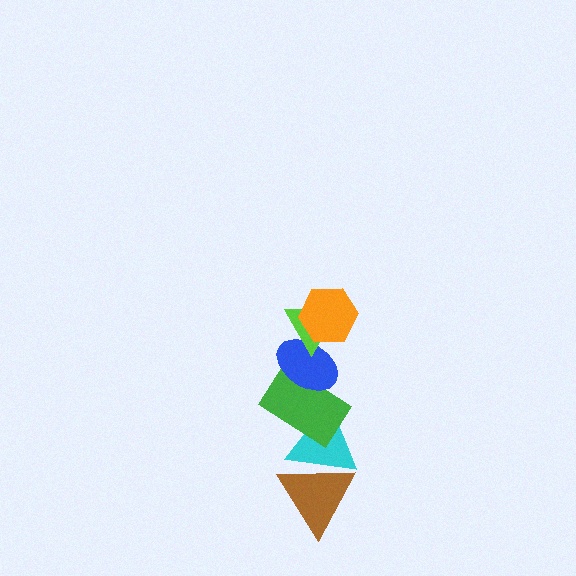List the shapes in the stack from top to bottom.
From top to bottom: the orange hexagon, the lime triangle, the blue ellipse, the green rectangle, the cyan triangle, the brown triangle.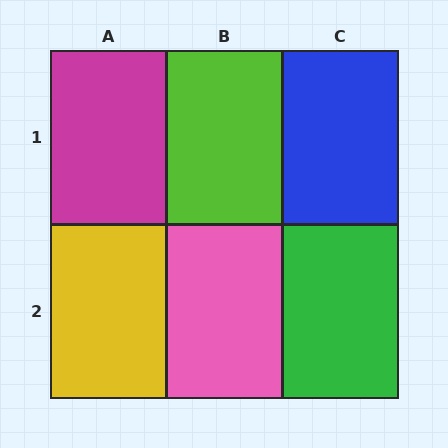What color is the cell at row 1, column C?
Blue.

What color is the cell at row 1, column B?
Lime.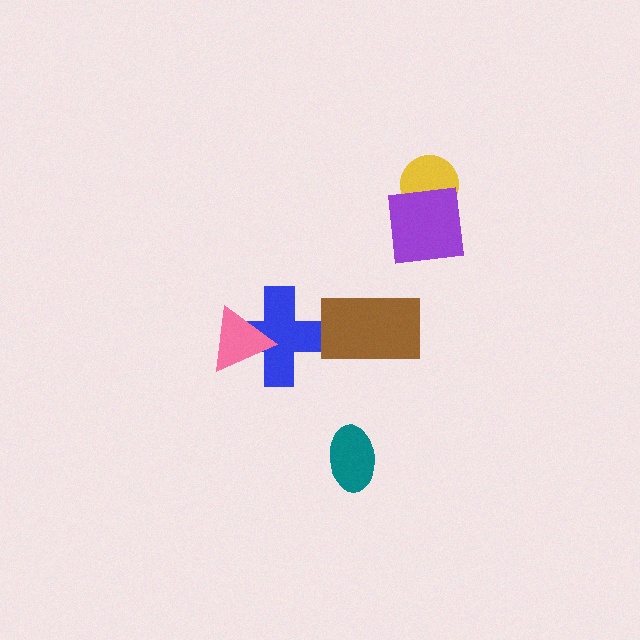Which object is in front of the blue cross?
The pink triangle is in front of the blue cross.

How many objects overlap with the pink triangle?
1 object overlaps with the pink triangle.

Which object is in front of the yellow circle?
The purple square is in front of the yellow circle.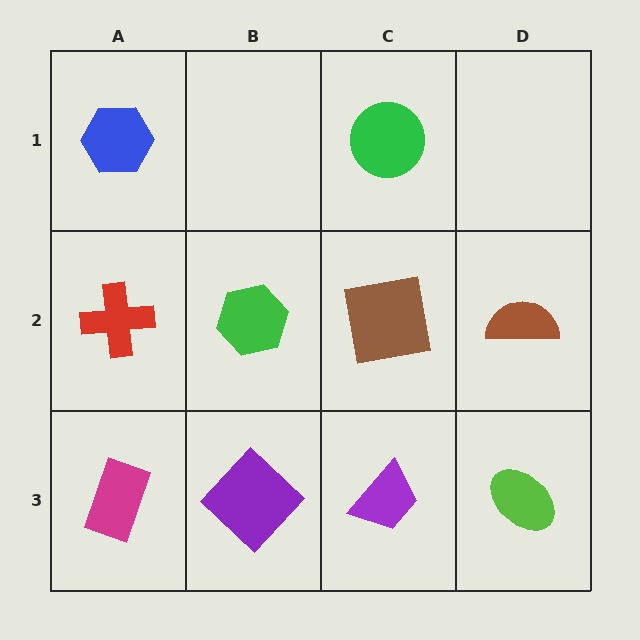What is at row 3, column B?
A purple diamond.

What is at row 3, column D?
A lime ellipse.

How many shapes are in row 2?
4 shapes.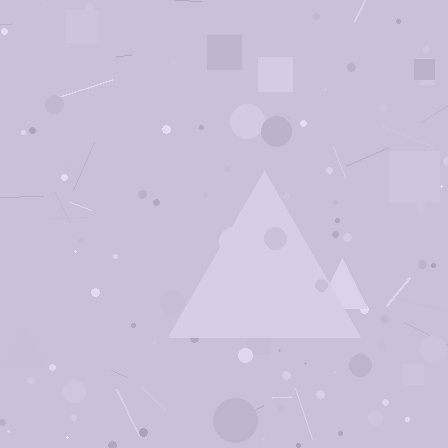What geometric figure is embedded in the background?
A triangle is embedded in the background.